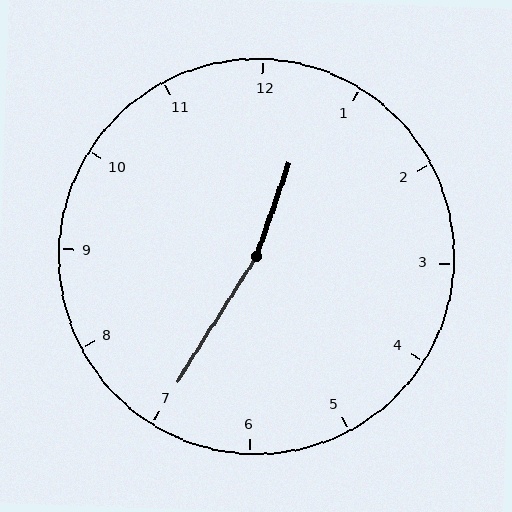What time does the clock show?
12:35.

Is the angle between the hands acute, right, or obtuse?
It is obtuse.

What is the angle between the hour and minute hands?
Approximately 168 degrees.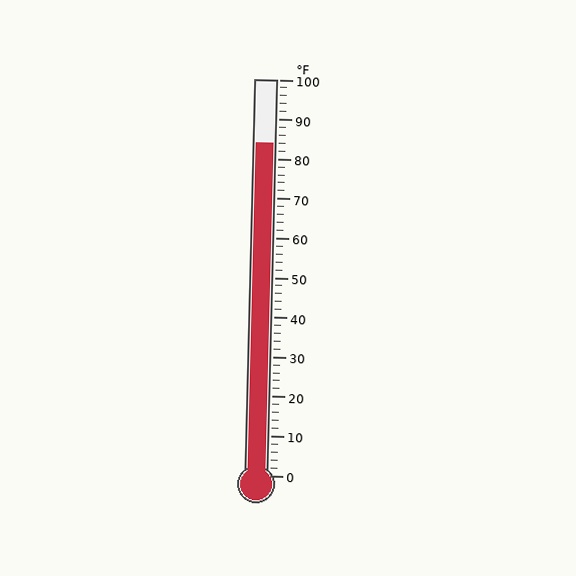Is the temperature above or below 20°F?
The temperature is above 20°F.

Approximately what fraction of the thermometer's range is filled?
The thermometer is filled to approximately 85% of its range.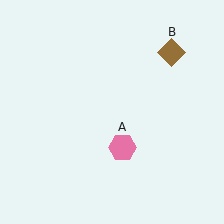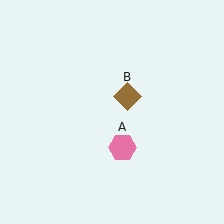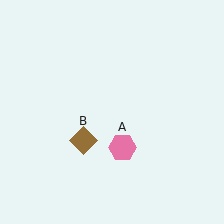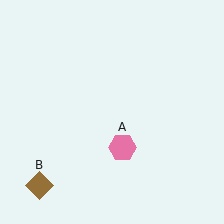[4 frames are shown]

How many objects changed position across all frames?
1 object changed position: brown diamond (object B).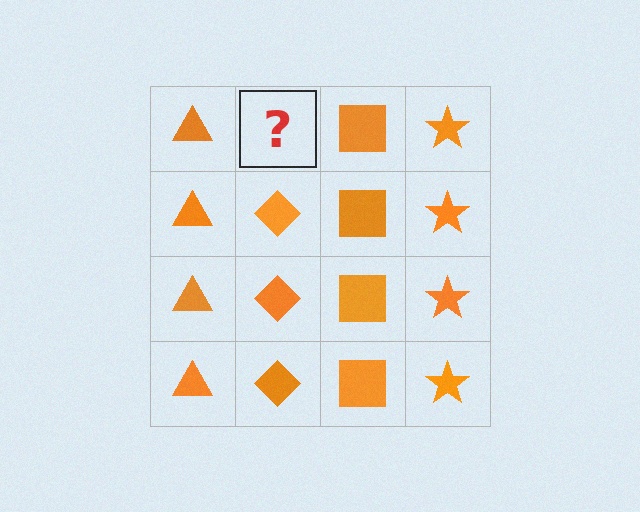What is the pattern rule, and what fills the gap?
The rule is that each column has a consistent shape. The gap should be filled with an orange diamond.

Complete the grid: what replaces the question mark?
The question mark should be replaced with an orange diamond.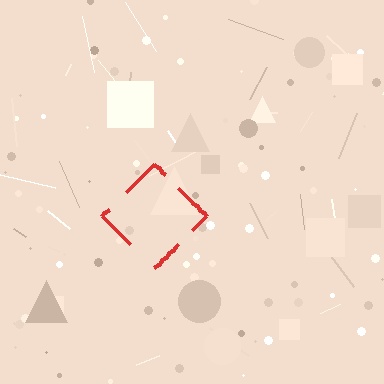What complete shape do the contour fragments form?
The contour fragments form a diamond.